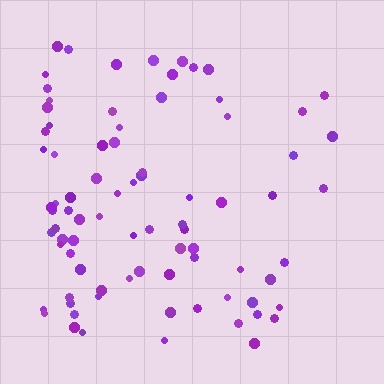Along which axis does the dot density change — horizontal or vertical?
Horizontal.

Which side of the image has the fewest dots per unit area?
The right.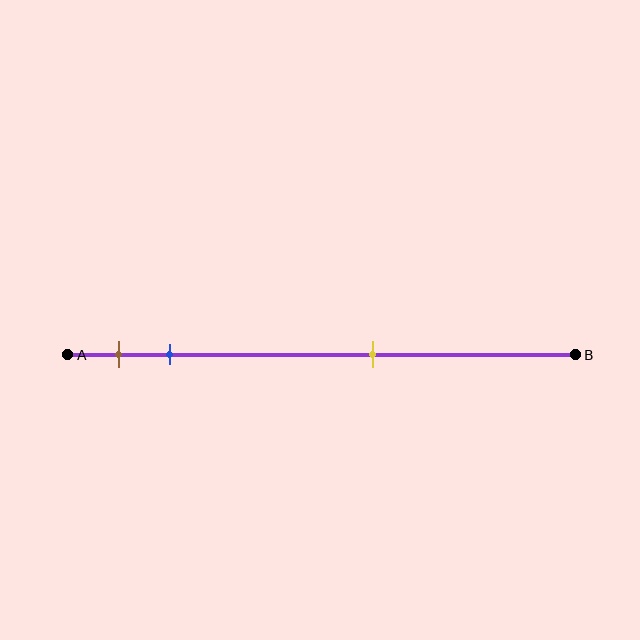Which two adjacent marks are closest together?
The brown and blue marks are the closest adjacent pair.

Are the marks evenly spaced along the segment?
No, the marks are not evenly spaced.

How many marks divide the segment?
There are 3 marks dividing the segment.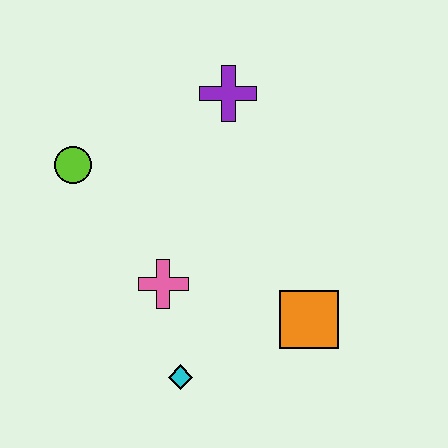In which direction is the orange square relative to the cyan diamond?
The orange square is to the right of the cyan diamond.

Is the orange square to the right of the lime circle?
Yes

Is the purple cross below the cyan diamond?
No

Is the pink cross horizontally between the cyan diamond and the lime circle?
Yes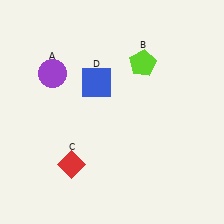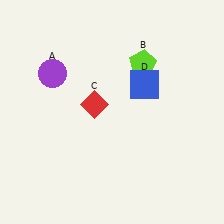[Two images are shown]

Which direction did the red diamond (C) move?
The red diamond (C) moved up.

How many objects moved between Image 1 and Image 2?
2 objects moved between the two images.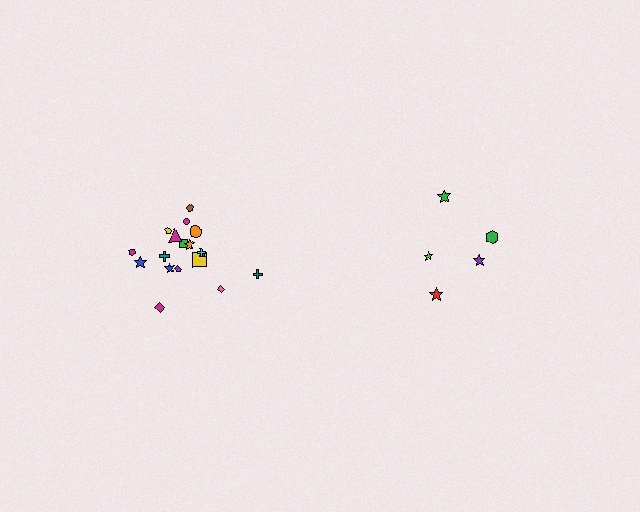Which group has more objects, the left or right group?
The left group.